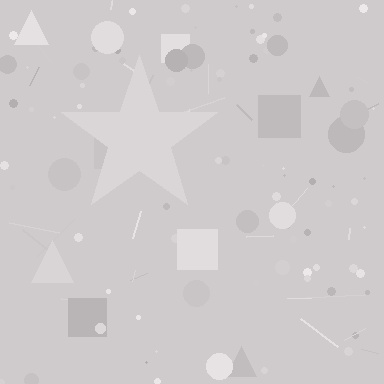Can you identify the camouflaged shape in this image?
The camouflaged shape is a star.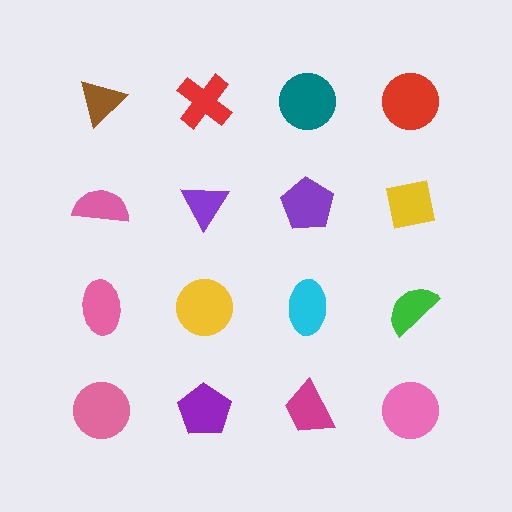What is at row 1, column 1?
A brown triangle.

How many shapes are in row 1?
4 shapes.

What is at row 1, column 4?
A red circle.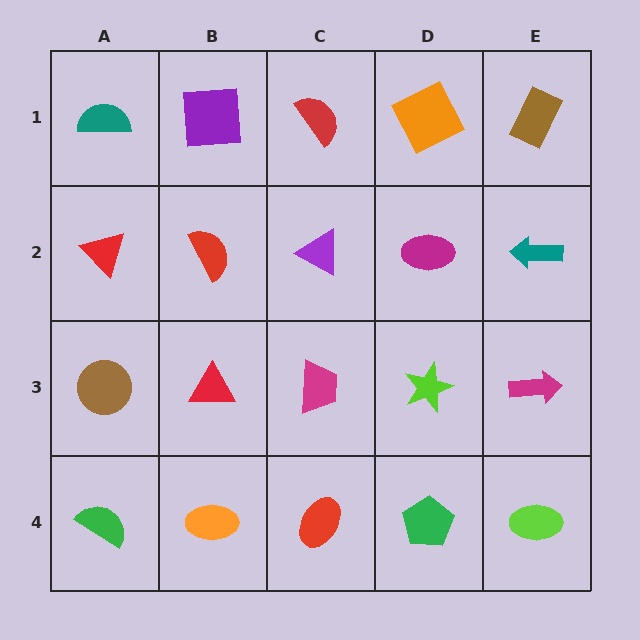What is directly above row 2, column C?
A red semicircle.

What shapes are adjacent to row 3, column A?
A red triangle (row 2, column A), a green semicircle (row 4, column A), a red triangle (row 3, column B).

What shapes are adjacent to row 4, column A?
A brown circle (row 3, column A), an orange ellipse (row 4, column B).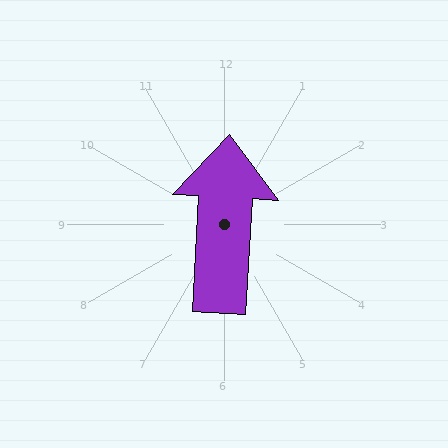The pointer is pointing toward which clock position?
Roughly 12 o'clock.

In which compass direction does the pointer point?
North.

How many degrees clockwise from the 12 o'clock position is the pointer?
Approximately 3 degrees.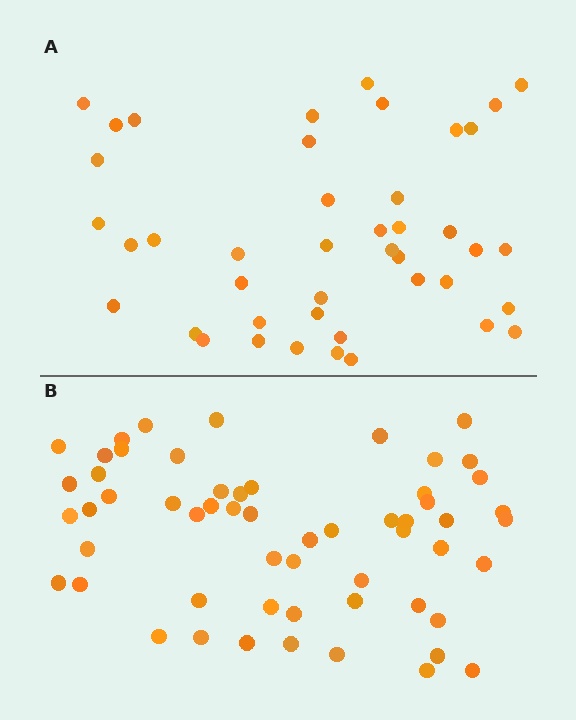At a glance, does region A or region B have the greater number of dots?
Region B (the bottom region) has more dots.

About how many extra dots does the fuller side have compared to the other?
Region B has approximately 15 more dots than region A.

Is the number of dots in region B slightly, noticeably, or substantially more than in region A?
Region B has noticeably more, but not dramatically so. The ratio is roughly 1.3 to 1.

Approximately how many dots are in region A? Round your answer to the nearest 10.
About 40 dots. (The exact count is 43, which rounds to 40.)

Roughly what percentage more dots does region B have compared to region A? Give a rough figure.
About 35% more.